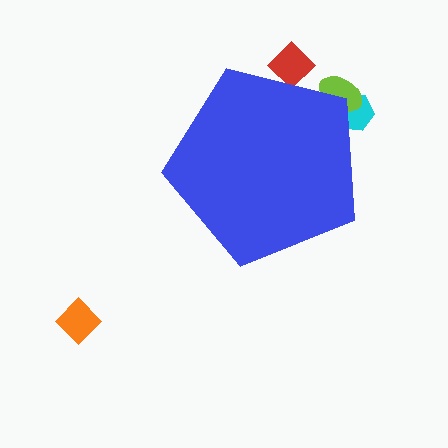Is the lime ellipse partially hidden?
Yes, the lime ellipse is partially hidden behind the blue pentagon.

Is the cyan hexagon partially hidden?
Yes, the cyan hexagon is partially hidden behind the blue pentagon.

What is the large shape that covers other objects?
A blue pentagon.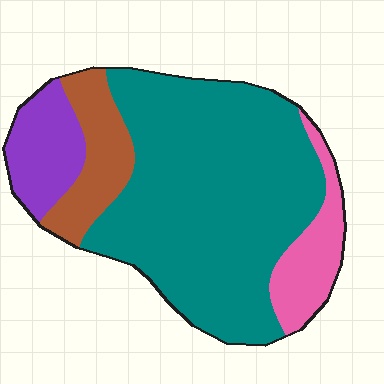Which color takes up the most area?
Teal, at roughly 65%.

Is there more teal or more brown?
Teal.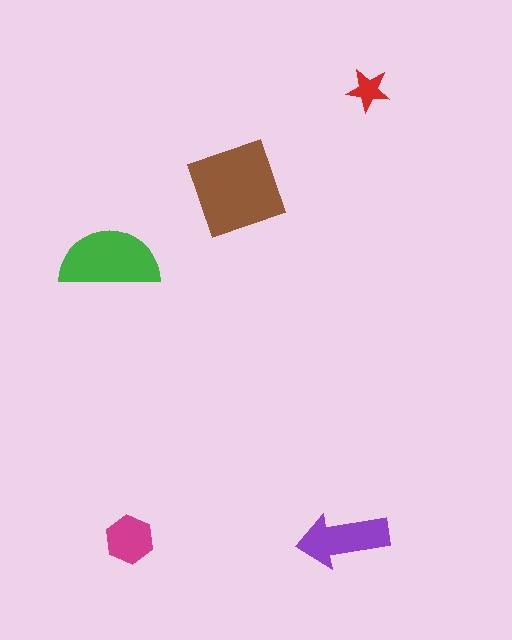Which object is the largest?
The brown diamond.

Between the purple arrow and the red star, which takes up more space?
The purple arrow.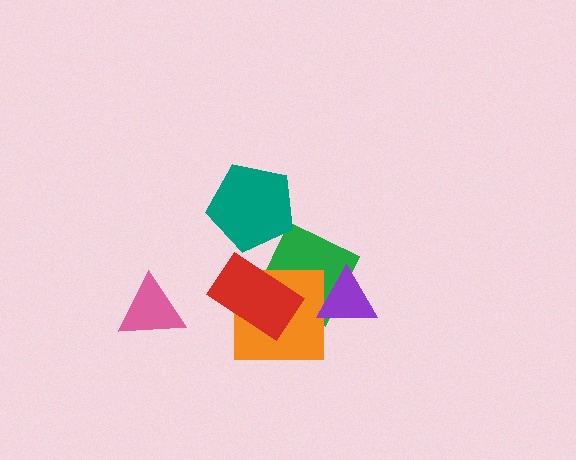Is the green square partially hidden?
Yes, it is partially covered by another shape.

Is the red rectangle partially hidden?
No, no other shape covers it.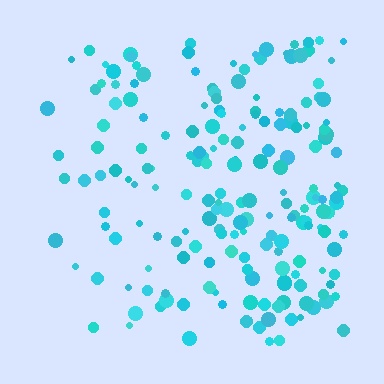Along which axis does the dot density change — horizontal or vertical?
Horizontal.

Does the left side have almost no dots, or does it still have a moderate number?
Still a moderate number, just noticeably fewer than the right.